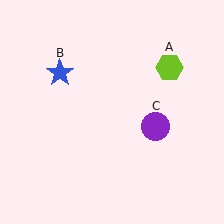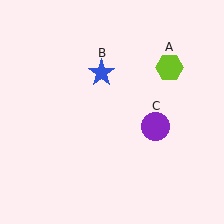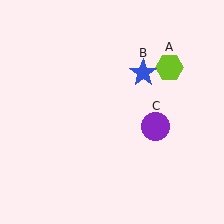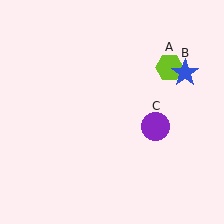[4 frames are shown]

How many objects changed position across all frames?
1 object changed position: blue star (object B).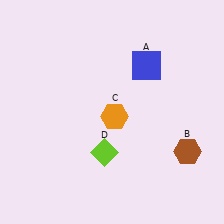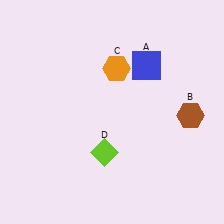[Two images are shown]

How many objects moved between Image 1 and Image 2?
2 objects moved between the two images.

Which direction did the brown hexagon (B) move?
The brown hexagon (B) moved up.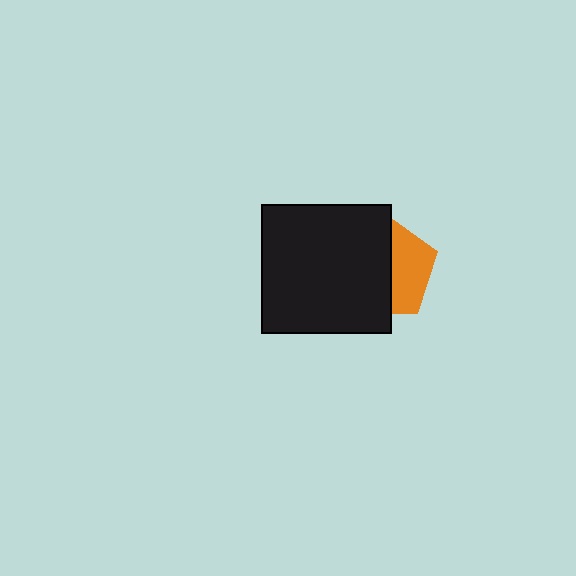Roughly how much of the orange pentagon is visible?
A small part of it is visible (roughly 41%).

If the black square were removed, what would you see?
You would see the complete orange pentagon.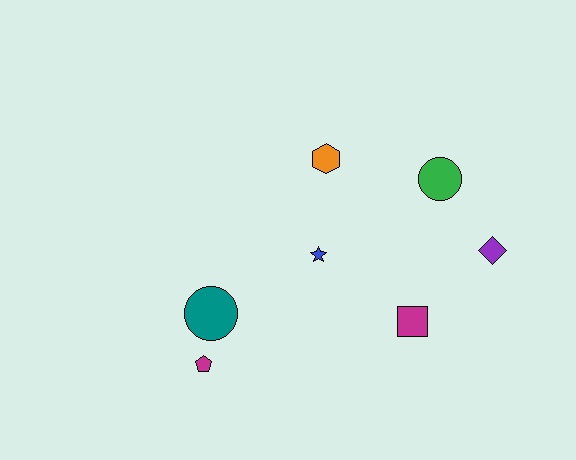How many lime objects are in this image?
There are no lime objects.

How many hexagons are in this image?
There is 1 hexagon.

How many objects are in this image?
There are 7 objects.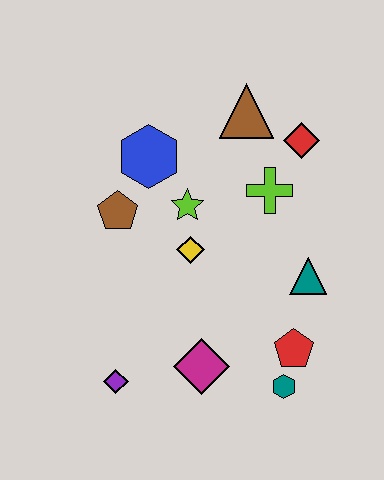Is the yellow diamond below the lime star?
Yes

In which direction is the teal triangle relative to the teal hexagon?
The teal triangle is above the teal hexagon.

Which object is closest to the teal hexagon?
The red pentagon is closest to the teal hexagon.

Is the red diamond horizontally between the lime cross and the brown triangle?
No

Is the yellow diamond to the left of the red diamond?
Yes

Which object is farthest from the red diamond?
The purple diamond is farthest from the red diamond.